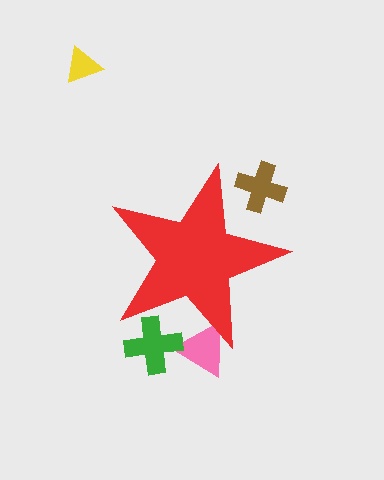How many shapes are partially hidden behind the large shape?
3 shapes are partially hidden.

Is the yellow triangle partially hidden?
No, the yellow triangle is fully visible.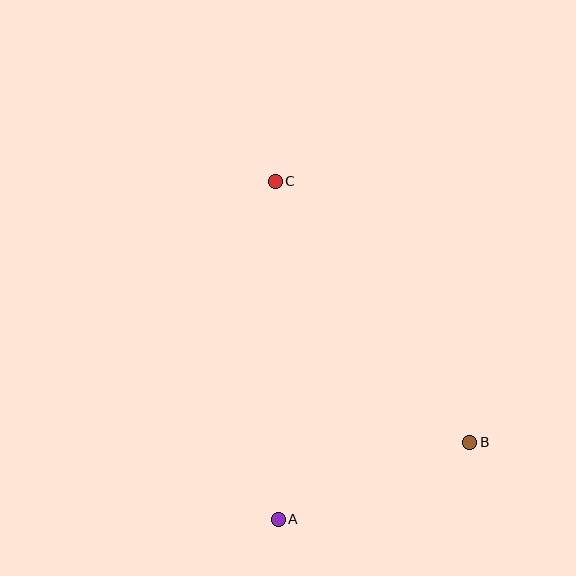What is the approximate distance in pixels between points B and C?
The distance between B and C is approximately 325 pixels.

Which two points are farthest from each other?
Points A and C are farthest from each other.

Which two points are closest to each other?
Points A and B are closest to each other.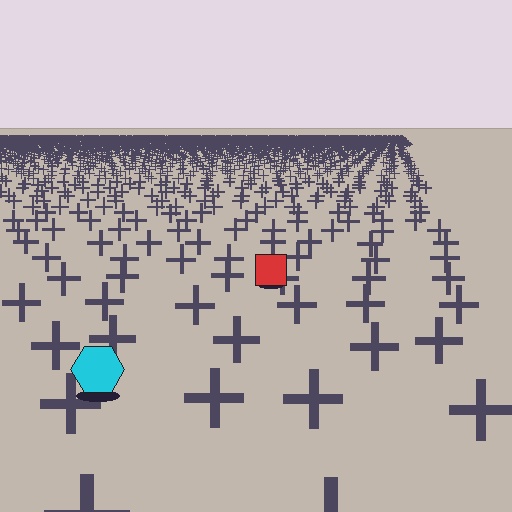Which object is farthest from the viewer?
The red square is farthest from the viewer. It appears smaller and the ground texture around it is denser.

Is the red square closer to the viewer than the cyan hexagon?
No. The cyan hexagon is closer — you can tell from the texture gradient: the ground texture is coarser near it.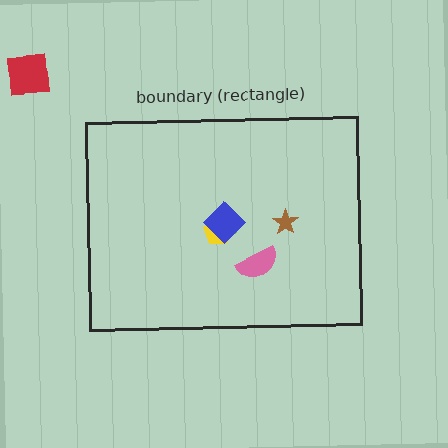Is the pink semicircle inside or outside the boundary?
Inside.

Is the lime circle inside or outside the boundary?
Inside.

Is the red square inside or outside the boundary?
Outside.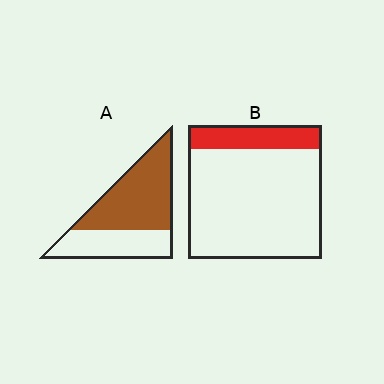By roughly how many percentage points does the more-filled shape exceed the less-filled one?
By roughly 45 percentage points (A over B).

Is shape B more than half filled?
No.